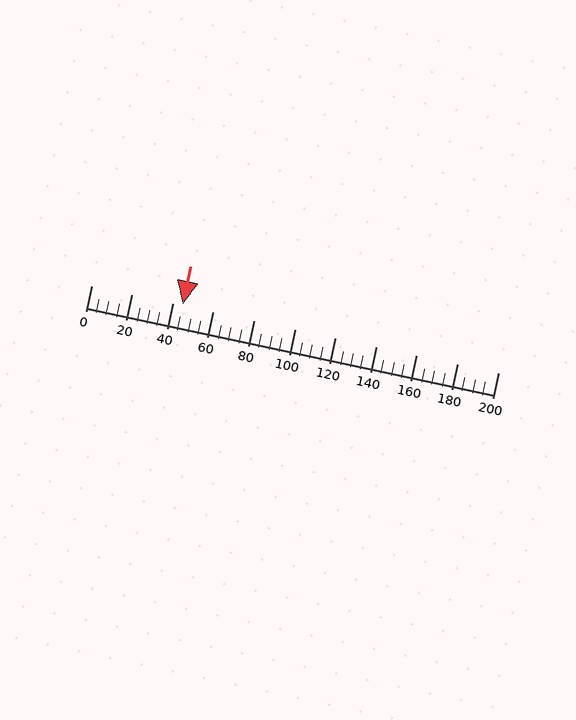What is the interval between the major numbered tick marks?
The major tick marks are spaced 20 units apart.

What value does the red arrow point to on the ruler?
The red arrow points to approximately 45.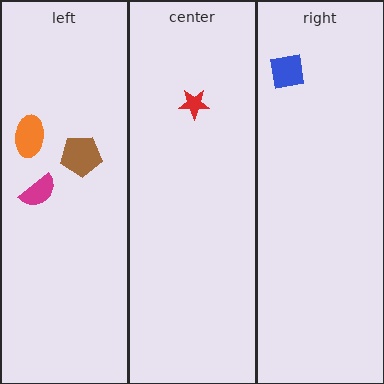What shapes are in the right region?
The blue square.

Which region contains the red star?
The center region.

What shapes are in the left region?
The brown pentagon, the orange ellipse, the magenta semicircle.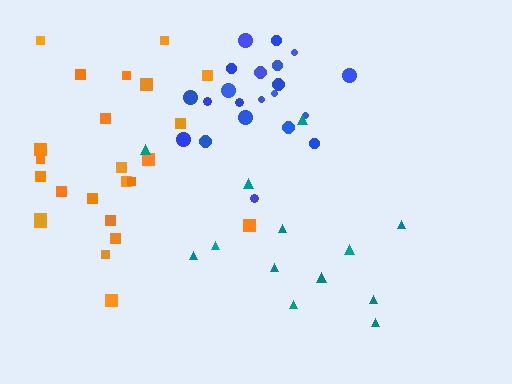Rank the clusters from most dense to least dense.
blue, orange, teal.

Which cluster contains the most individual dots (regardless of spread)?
Orange (24).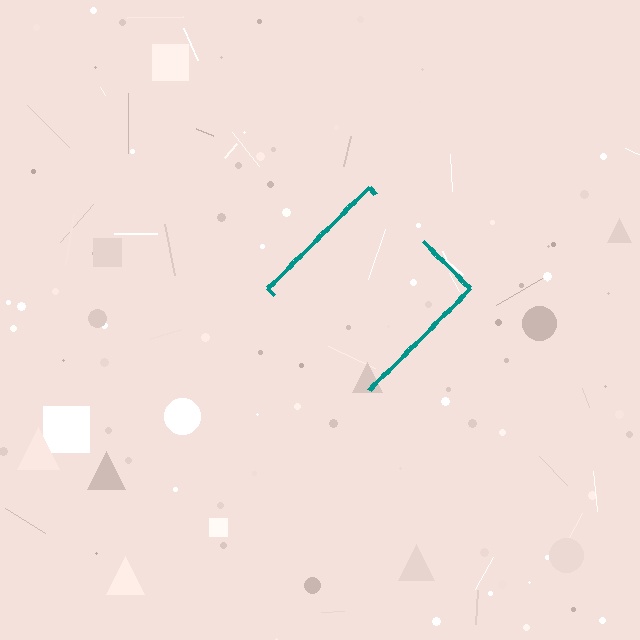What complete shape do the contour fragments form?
The contour fragments form a diamond.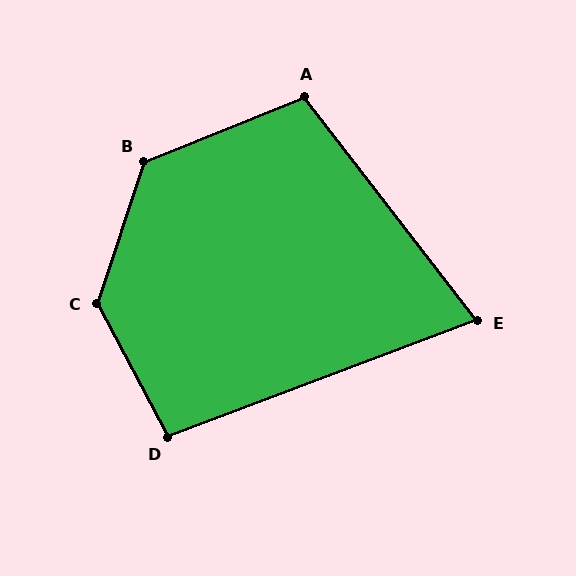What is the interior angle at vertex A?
Approximately 106 degrees (obtuse).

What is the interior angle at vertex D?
Approximately 97 degrees (obtuse).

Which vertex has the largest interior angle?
C, at approximately 134 degrees.